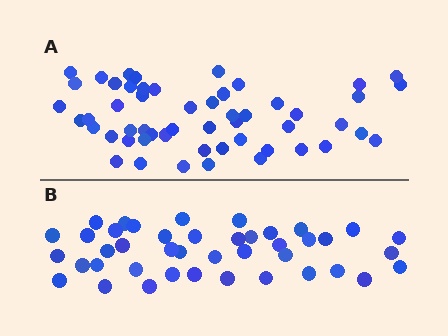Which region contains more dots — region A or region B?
Region A (the top region) has more dots.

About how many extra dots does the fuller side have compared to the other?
Region A has roughly 12 or so more dots than region B.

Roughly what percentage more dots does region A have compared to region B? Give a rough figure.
About 25% more.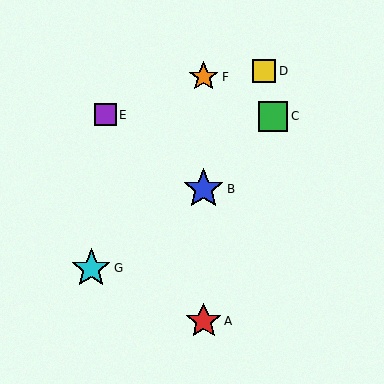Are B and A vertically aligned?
Yes, both are at x≈204.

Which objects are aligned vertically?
Objects A, B, F are aligned vertically.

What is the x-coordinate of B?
Object B is at x≈204.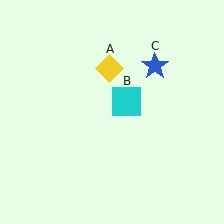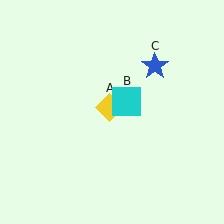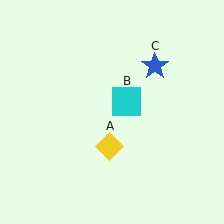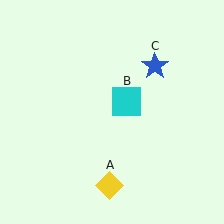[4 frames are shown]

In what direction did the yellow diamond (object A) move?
The yellow diamond (object A) moved down.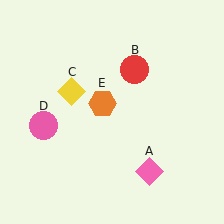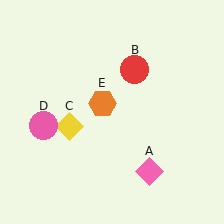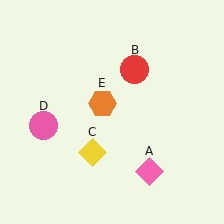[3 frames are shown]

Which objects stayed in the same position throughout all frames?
Pink diamond (object A) and red circle (object B) and pink circle (object D) and orange hexagon (object E) remained stationary.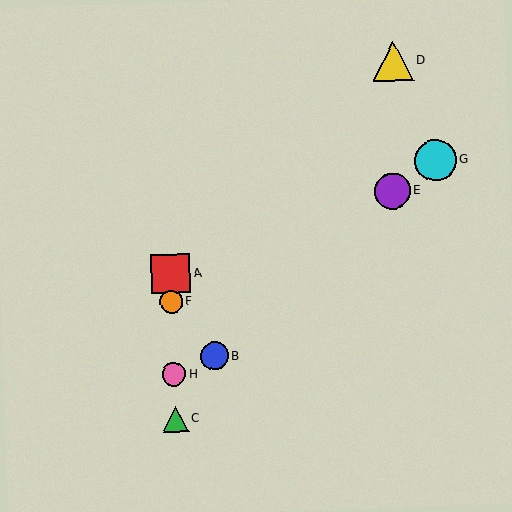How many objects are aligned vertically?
4 objects (A, C, F, H) are aligned vertically.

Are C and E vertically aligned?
No, C is at x≈175 and E is at x≈393.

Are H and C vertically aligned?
Yes, both are at x≈174.